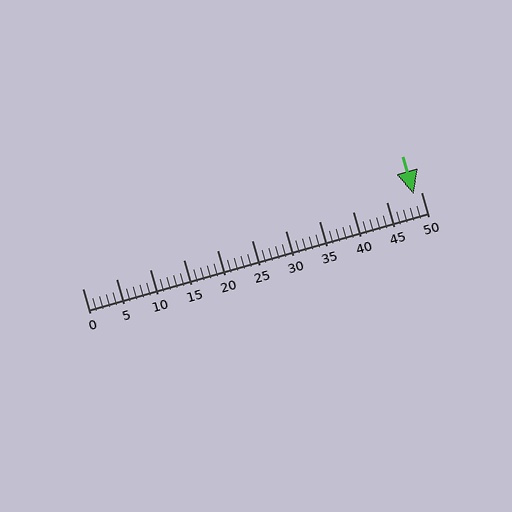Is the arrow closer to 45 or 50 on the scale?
The arrow is closer to 50.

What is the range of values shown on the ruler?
The ruler shows values from 0 to 50.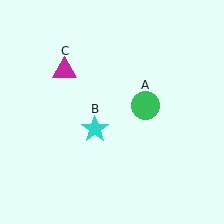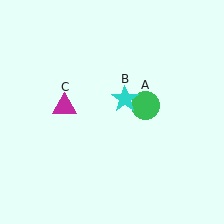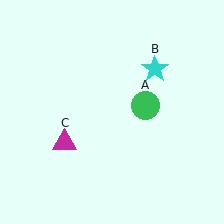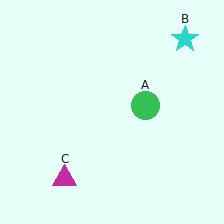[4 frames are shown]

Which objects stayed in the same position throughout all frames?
Green circle (object A) remained stationary.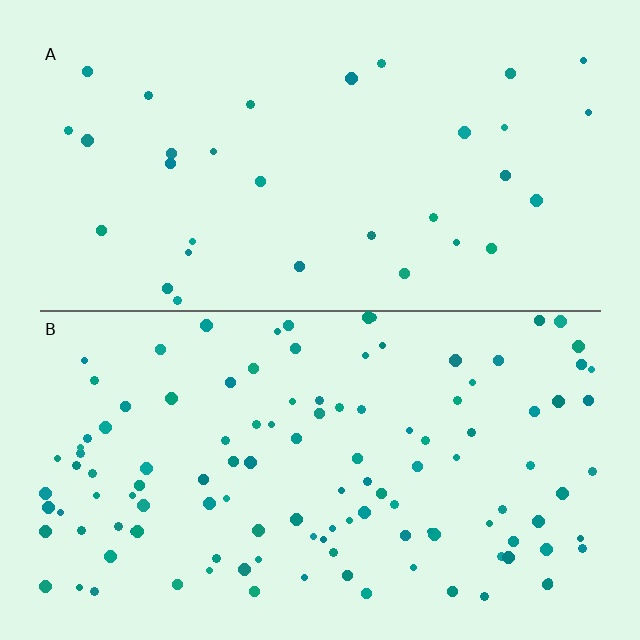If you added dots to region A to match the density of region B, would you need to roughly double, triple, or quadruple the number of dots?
Approximately quadruple.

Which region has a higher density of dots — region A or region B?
B (the bottom).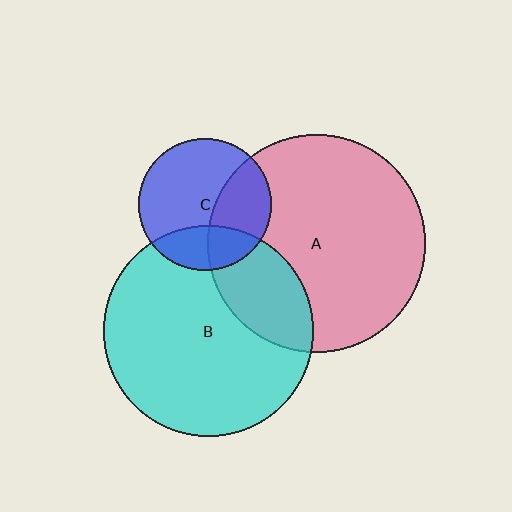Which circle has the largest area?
Circle A (pink).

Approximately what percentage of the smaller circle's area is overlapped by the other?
Approximately 25%.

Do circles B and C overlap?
Yes.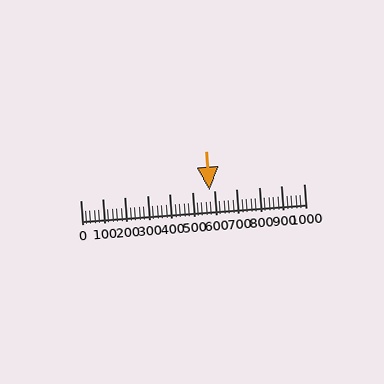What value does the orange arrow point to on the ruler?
The orange arrow points to approximately 578.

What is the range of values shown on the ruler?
The ruler shows values from 0 to 1000.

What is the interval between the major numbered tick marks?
The major tick marks are spaced 100 units apart.